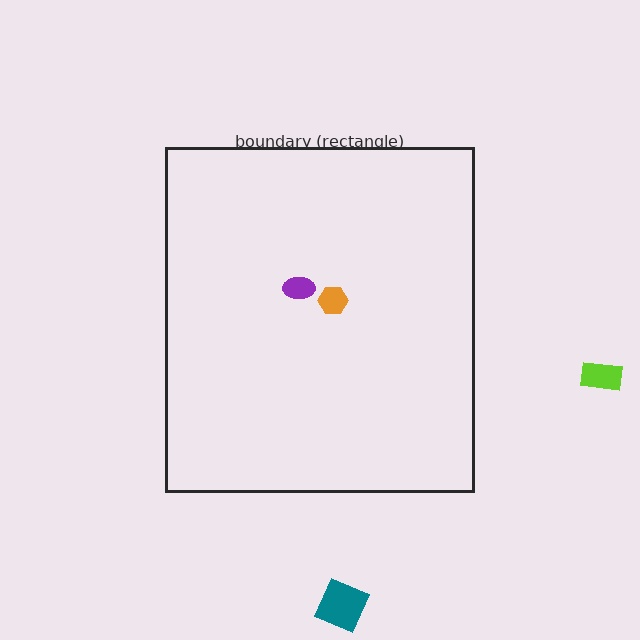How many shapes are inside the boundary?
2 inside, 2 outside.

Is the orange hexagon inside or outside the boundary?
Inside.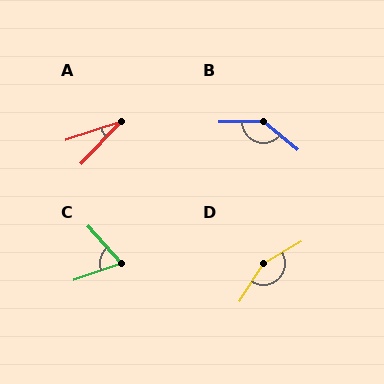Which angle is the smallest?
A, at approximately 28 degrees.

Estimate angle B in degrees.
Approximately 140 degrees.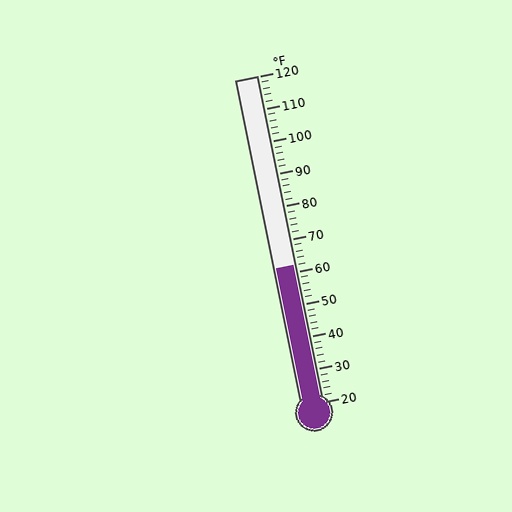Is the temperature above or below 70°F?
The temperature is below 70°F.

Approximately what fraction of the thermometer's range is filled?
The thermometer is filled to approximately 40% of its range.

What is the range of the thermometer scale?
The thermometer scale ranges from 20°F to 120°F.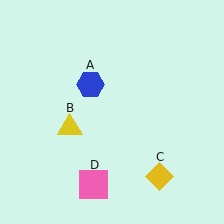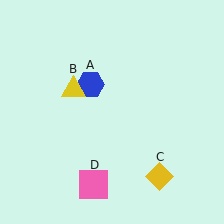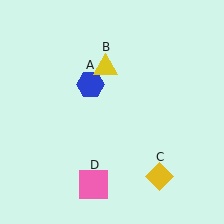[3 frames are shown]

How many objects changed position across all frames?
1 object changed position: yellow triangle (object B).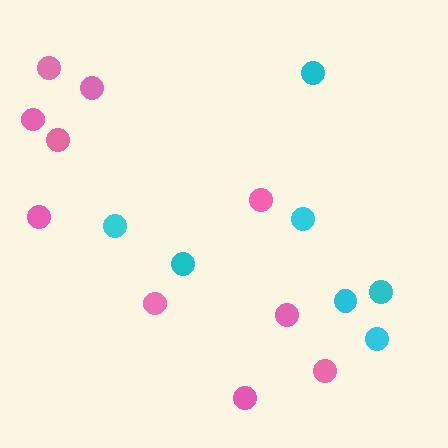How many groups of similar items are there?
There are 2 groups: one group of cyan circles (7) and one group of pink circles (10).